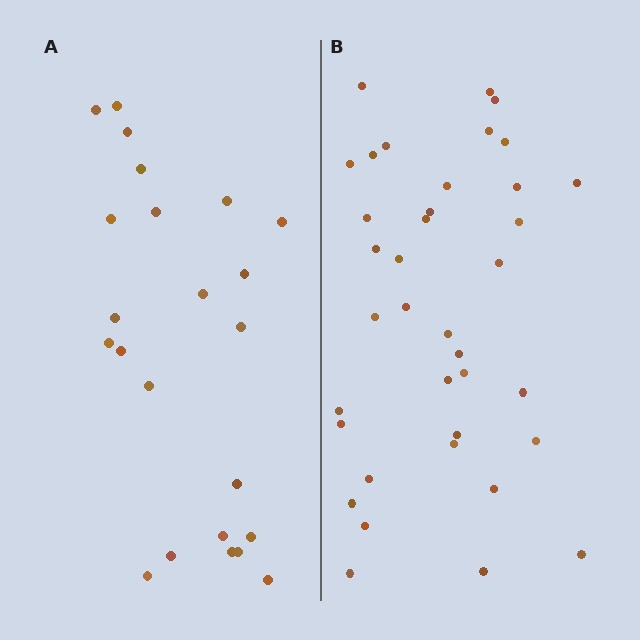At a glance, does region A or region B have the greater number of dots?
Region B (the right region) has more dots.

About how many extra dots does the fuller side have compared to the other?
Region B has approximately 15 more dots than region A.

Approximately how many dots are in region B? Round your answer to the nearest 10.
About 40 dots. (The exact count is 37, which rounds to 40.)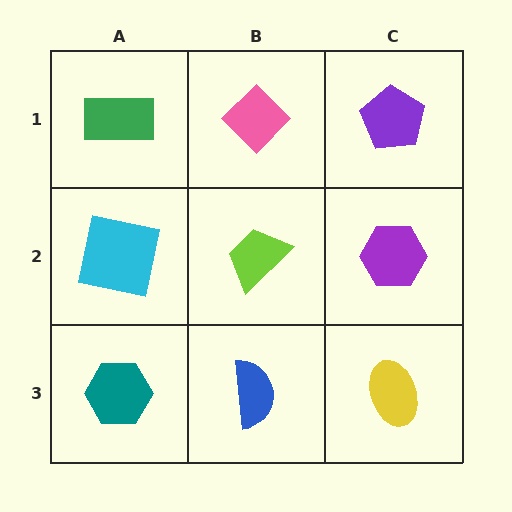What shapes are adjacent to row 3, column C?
A purple hexagon (row 2, column C), a blue semicircle (row 3, column B).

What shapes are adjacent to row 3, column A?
A cyan square (row 2, column A), a blue semicircle (row 3, column B).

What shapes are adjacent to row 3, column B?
A lime trapezoid (row 2, column B), a teal hexagon (row 3, column A), a yellow ellipse (row 3, column C).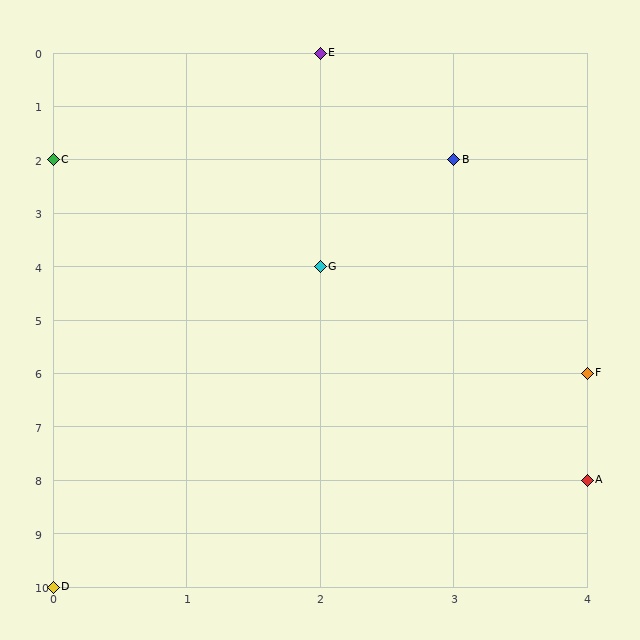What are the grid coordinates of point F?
Point F is at grid coordinates (4, 6).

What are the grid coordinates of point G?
Point G is at grid coordinates (2, 4).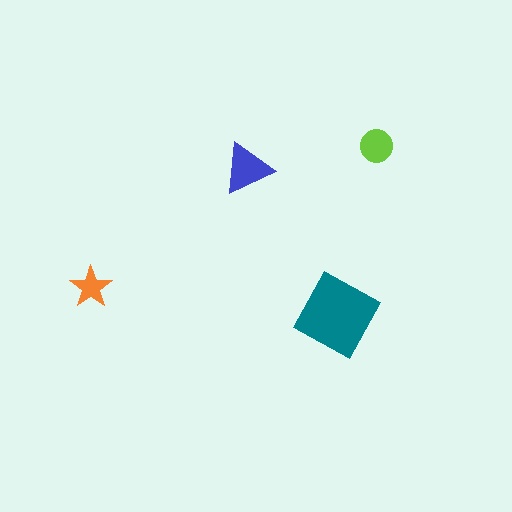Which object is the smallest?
The orange star.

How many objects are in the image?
There are 4 objects in the image.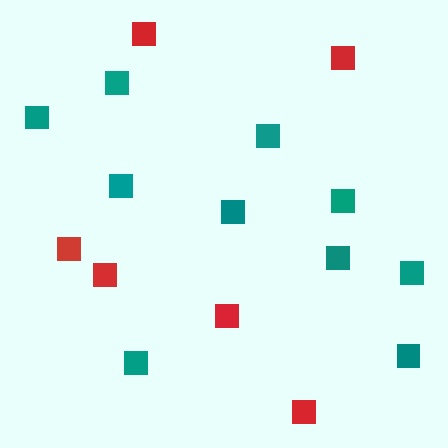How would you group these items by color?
There are 2 groups: one group of red squares (6) and one group of teal squares (10).